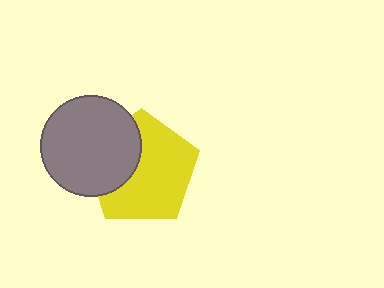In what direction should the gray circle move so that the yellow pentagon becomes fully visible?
The gray circle should move left. That is the shortest direction to clear the overlap and leave the yellow pentagon fully visible.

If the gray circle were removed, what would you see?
You would see the complete yellow pentagon.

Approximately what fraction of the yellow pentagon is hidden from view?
Roughly 33% of the yellow pentagon is hidden behind the gray circle.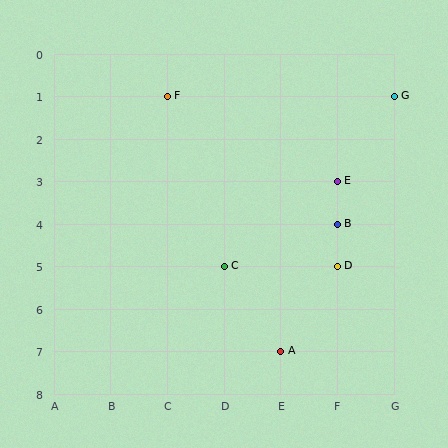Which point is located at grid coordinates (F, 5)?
Point D is at (F, 5).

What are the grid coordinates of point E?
Point E is at grid coordinates (F, 3).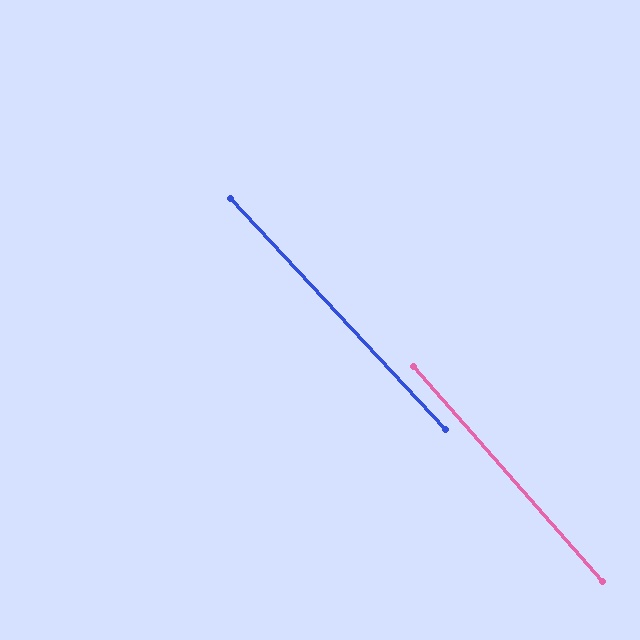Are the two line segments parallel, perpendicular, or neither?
Parallel — their directions differ by only 1.4°.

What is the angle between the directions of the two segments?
Approximately 1 degree.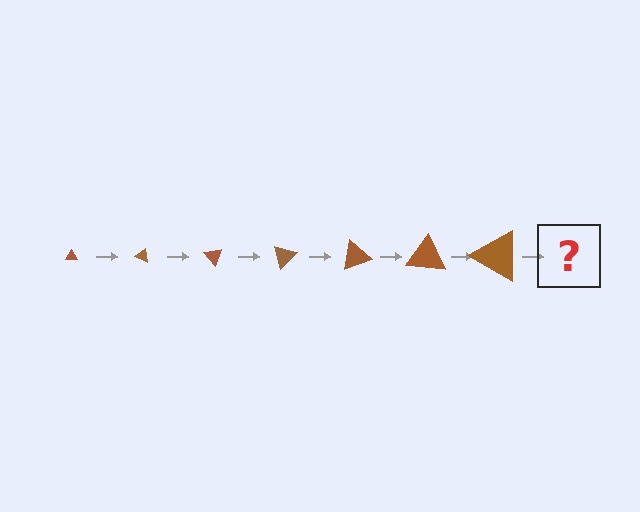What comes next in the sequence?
The next element should be a triangle, larger than the previous one and rotated 175 degrees from the start.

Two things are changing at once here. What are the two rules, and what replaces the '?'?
The two rules are that the triangle grows larger each step and it rotates 25 degrees each step. The '?' should be a triangle, larger than the previous one and rotated 175 degrees from the start.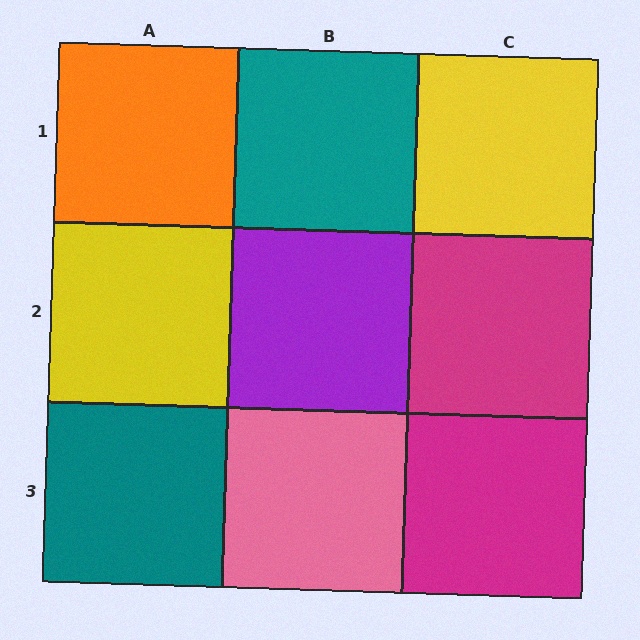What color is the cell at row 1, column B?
Teal.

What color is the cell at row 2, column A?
Yellow.